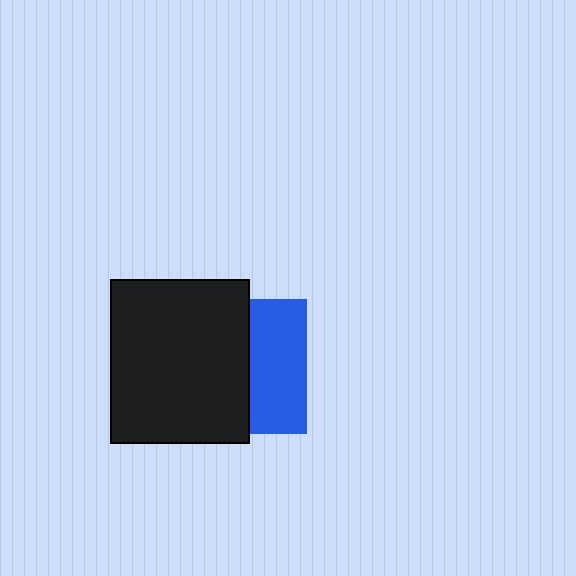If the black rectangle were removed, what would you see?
You would see the complete blue square.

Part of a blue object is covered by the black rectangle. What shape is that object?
It is a square.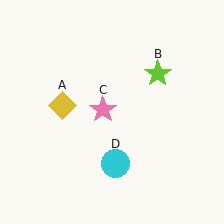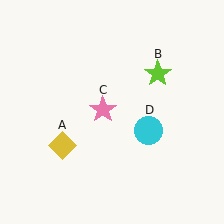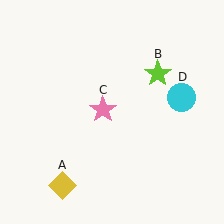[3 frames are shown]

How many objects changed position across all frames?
2 objects changed position: yellow diamond (object A), cyan circle (object D).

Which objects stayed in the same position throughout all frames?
Lime star (object B) and pink star (object C) remained stationary.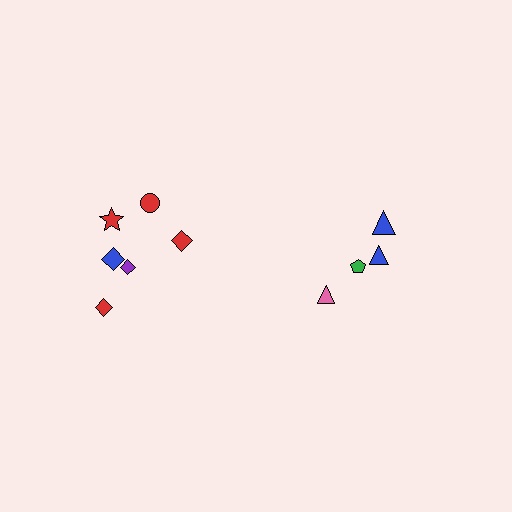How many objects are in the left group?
There are 6 objects.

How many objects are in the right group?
There are 4 objects.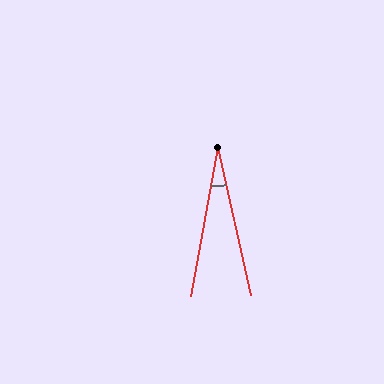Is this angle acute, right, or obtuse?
It is acute.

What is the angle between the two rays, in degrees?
Approximately 23 degrees.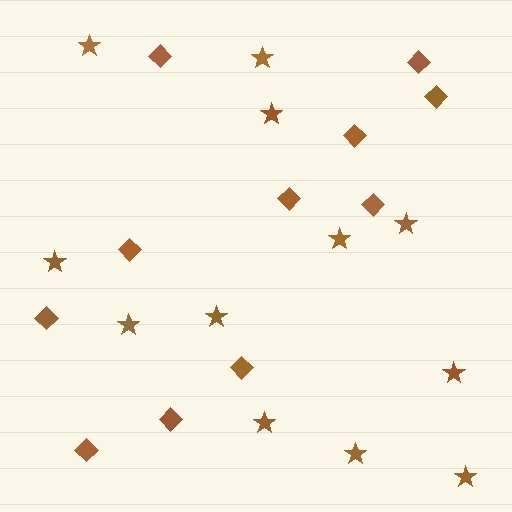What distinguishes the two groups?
There are 2 groups: one group of diamonds (11) and one group of stars (12).